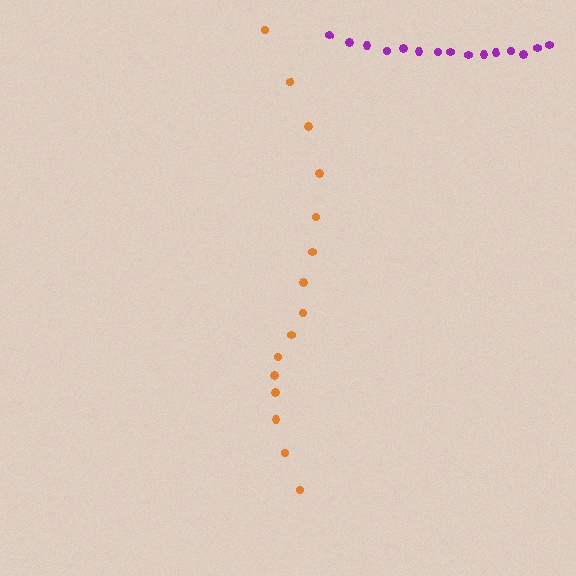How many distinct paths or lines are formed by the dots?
There are 2 distinct paths.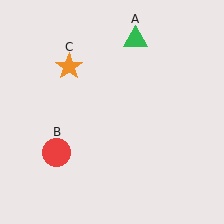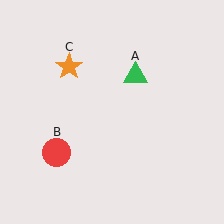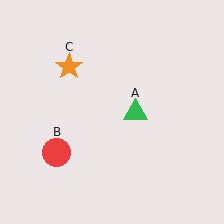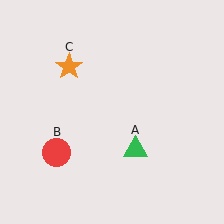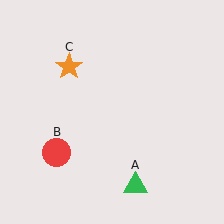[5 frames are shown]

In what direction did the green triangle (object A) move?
The green triangle (object A) moved down.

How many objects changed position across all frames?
1 object changed position: green triangle (object A).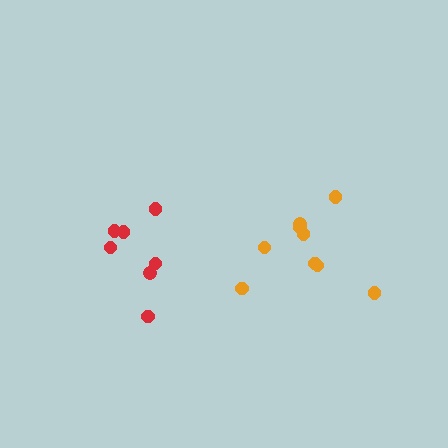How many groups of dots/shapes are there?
There are 2 groups.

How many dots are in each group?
Group 1: 7 dots, Group 2: 9 dots (16 total).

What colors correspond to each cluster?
The clusters are colored: red, orange.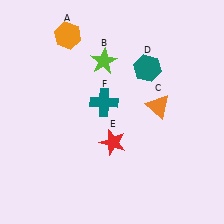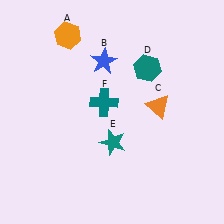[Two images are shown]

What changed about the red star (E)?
In Image 1, E is red. In Image 2, it changed to teal.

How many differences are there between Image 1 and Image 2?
There are 2 differences between the two images.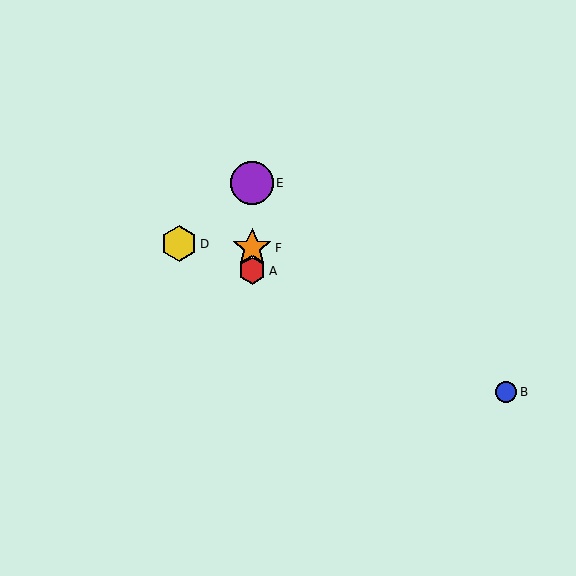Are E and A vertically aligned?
Yes, both are at x≈252.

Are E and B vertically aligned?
No, E is at x≈252 and B is at x≈506.